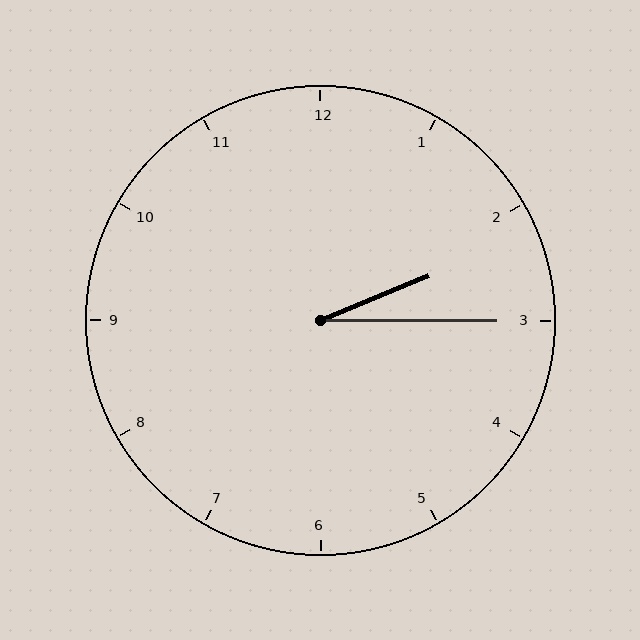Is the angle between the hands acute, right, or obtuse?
It is acute.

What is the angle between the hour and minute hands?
Approximately 22 degrees.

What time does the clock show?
2:15.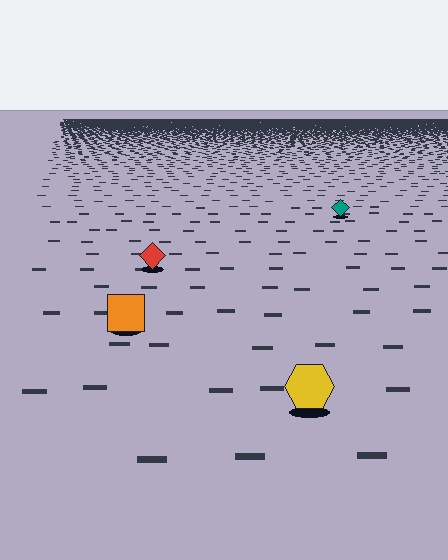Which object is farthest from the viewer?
The teal diamond is farthest from the viewer. It appears smaller and the ground texture around it is denser.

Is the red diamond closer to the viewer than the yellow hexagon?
No. The yellow hexagon is closer — you can tell from the texture gradient: the ground texture is coarser near it.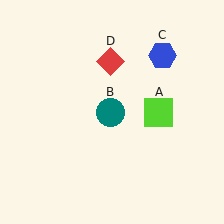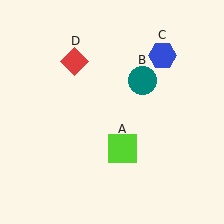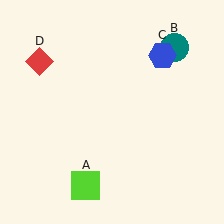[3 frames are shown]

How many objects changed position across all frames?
3 objects changed position: lime square (object A), teal circle (object B), red diamond (object D).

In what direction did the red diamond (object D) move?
The red diamond (object D) moved left.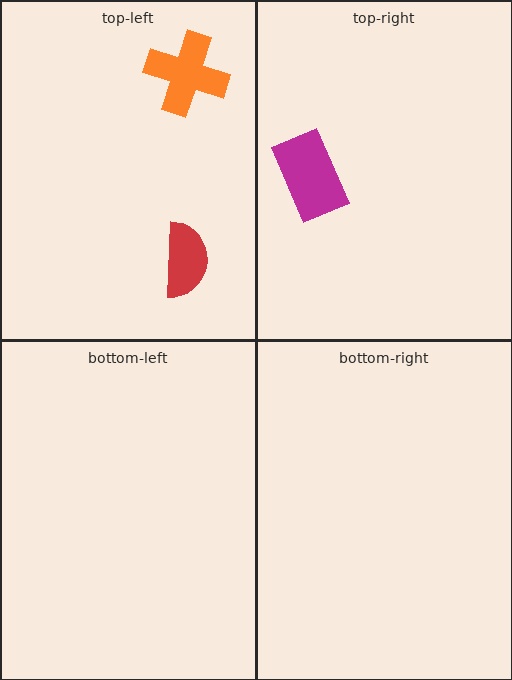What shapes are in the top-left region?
The red semicircle, the orange cross.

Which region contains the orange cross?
The top-left region.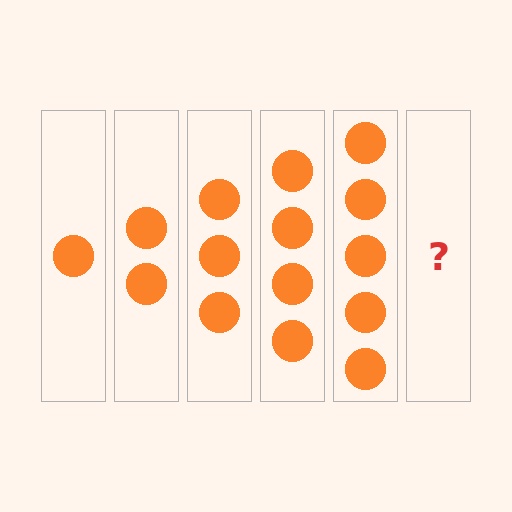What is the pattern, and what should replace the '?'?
The pattern is that each step adds one more circle. The '?' should be 6 circles.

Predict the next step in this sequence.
The next step is 6 circles.